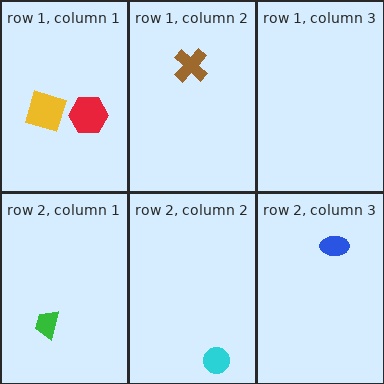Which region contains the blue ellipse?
The row 2, column 3 region.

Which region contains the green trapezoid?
The row 2, column 1 region.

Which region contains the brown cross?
The row 1, column 2 region.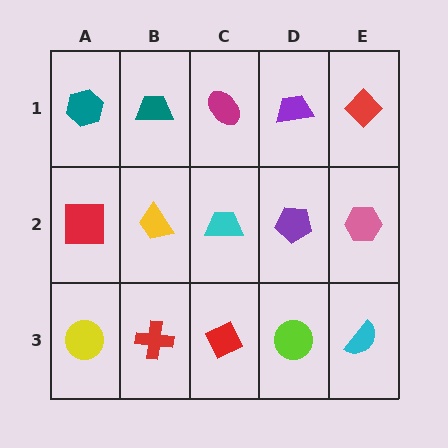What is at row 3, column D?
A lime circle.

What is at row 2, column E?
A pink hexagon.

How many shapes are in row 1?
5 shapes.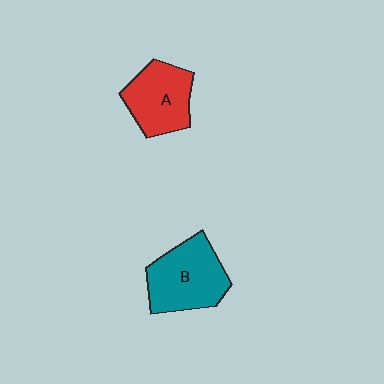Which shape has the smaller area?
Shape A (red).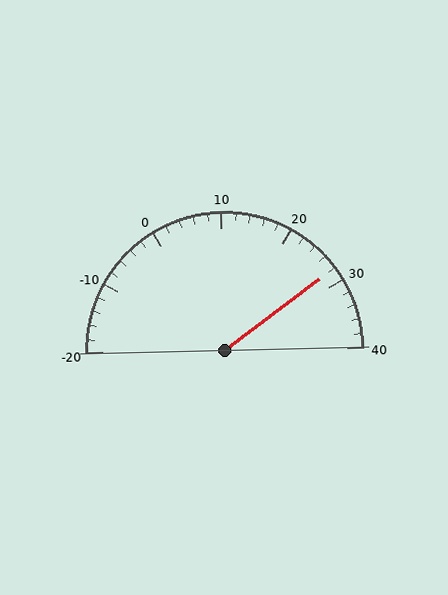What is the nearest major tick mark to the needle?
The nearest major tick mark is 30.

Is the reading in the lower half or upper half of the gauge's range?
The reading is in the upper half of the range (-20 to 40).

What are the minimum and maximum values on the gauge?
The gauge ranges from -20 to 40.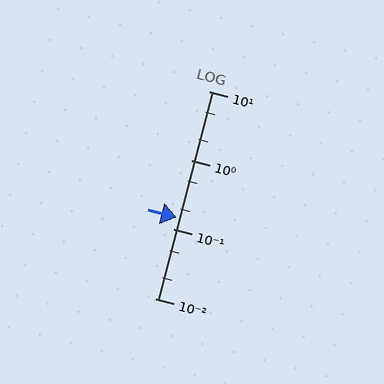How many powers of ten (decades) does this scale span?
The scale spans 3 decades, from 0.01 to 10.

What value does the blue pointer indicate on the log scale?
The pointer indicates approximately 0.15.